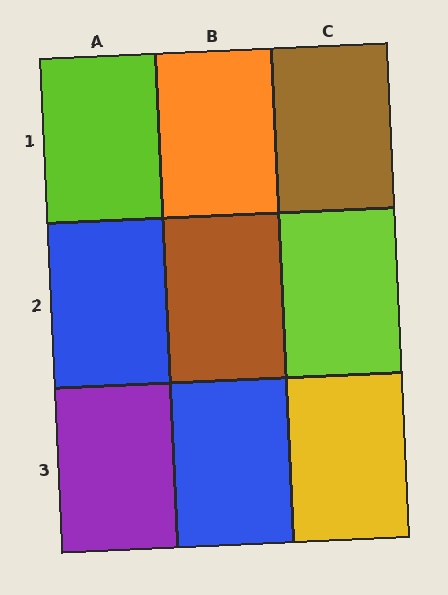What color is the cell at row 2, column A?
Blue.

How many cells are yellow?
1 cell is yellow.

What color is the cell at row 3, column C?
Yellow.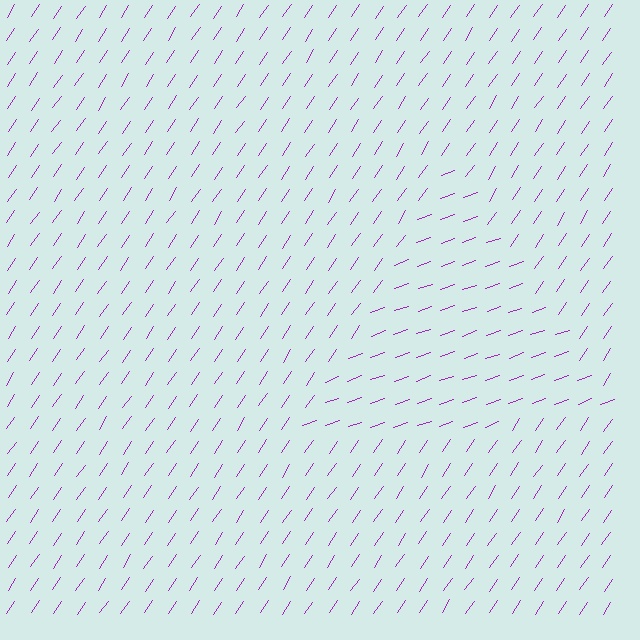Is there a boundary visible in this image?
Yes, there is a texture boundary formed by a change in line orientation.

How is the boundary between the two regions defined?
The boundary is defined purely by a change in line orientation (approximately 36 degrees difference). All lines are the same color and thickness.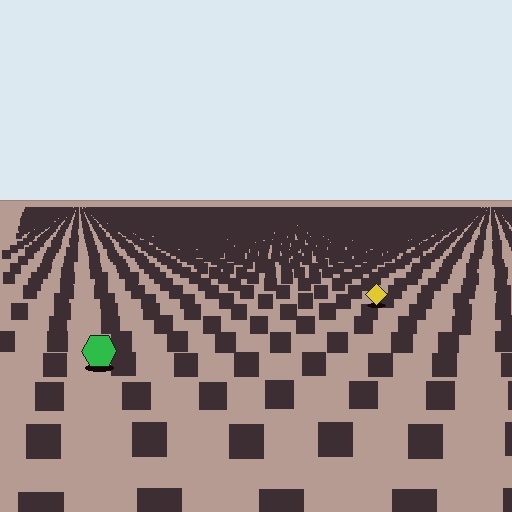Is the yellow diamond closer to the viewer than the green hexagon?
No. The green hexagon is closer — you can tell from the texture gradient: the ground texture is coarser near it.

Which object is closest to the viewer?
The green hexagon is closest. The texture marks near it are larger and more spread out.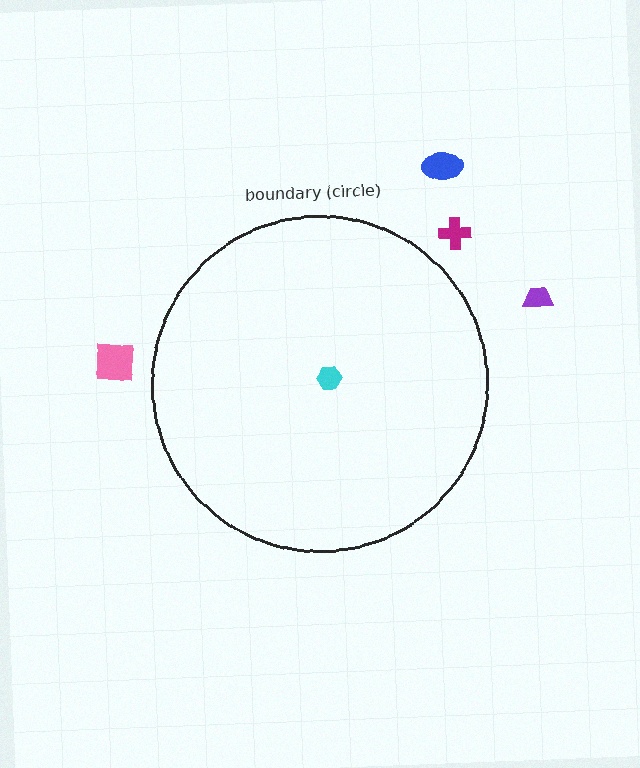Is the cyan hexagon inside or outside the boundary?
Inside.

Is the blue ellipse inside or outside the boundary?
Outside.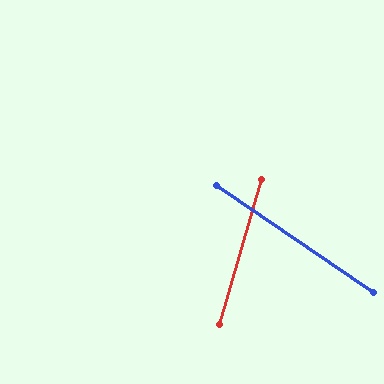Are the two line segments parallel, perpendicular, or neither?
Neither parallel nor perpendicular — they differ by about 72°.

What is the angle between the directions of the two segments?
Approximately 72 degrees.